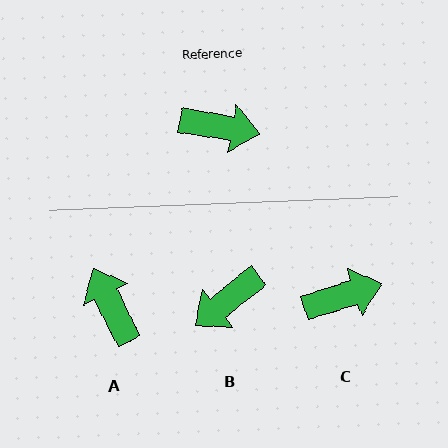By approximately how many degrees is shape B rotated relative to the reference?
Approximately 132 degrees clockwise.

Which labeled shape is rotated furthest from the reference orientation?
B, about 132 degrees away.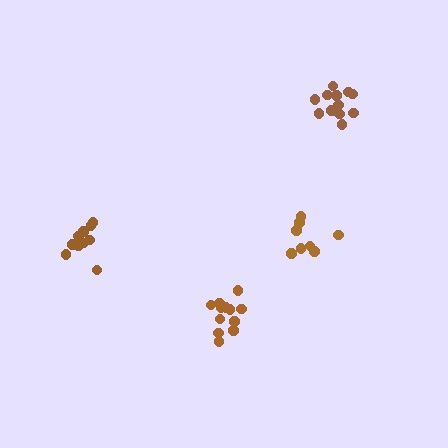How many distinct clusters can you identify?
There are 4 distinct clusters.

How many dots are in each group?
Group 1: 8 dots, Group 2: 13 dots, Group 3: 10 dots, Group 4: 12 dots (43 total).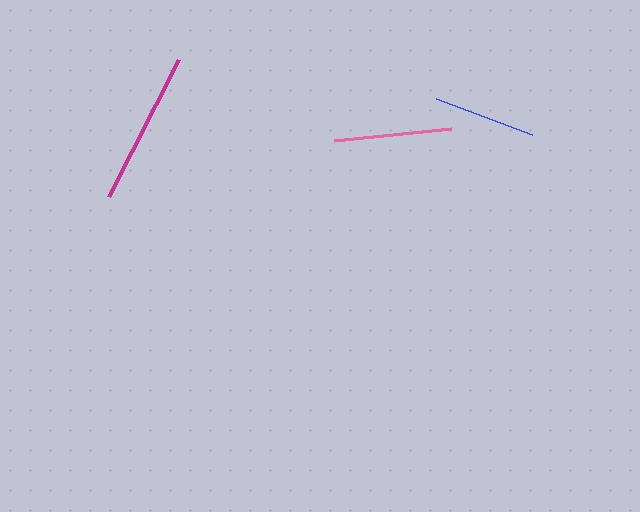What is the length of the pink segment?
The pink segment is approximately 117 pixels long.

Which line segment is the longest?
The magenta line is the longest at approximately 155 pixels.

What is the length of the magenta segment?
The magenta segment is approximately 155 pixels long.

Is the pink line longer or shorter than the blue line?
The pink line is longer than the blue line.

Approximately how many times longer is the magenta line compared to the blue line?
The magenta line is approximately 1.5 times the length of the blue line.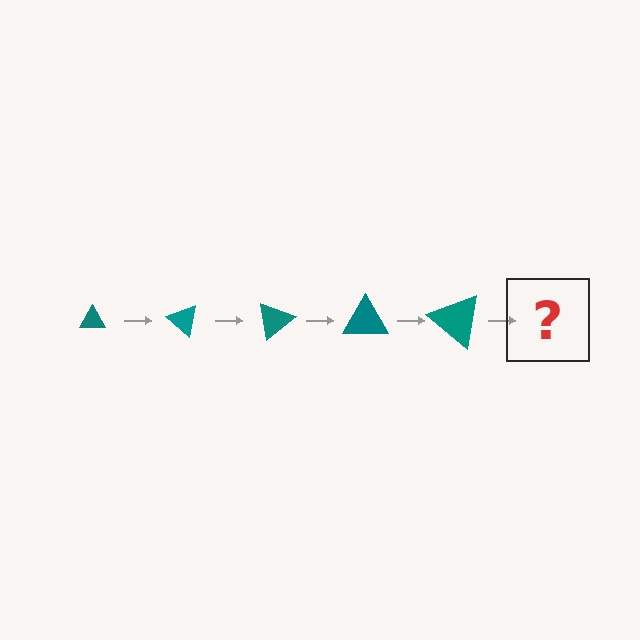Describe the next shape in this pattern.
It should be a triangle, larger than the previous one and rotated 200 degrees from the start.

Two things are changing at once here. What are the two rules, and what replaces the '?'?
The two rules are that the triangle grows larger each step and it rotates 40 degrees each step. The '?' should be a triangle, larger than the previous one and rotated 200 degrees from the start.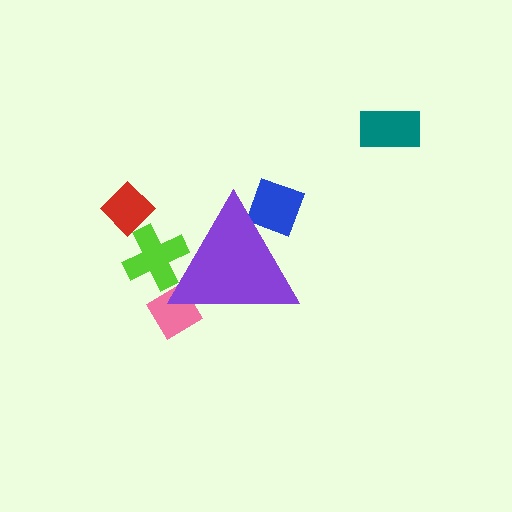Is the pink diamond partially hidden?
Yes, the pink diamond is partially hidden behind the purple triangle.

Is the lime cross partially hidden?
Yes, the lime cross is partially hidden behind the purple triangle.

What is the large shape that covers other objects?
A purple triangle.